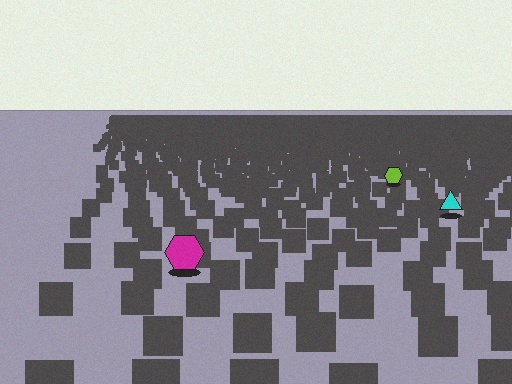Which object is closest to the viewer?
The magenta hexagon is closest. The texture marks near it are larger and more spread out.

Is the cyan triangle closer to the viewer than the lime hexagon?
Yes. The cyan triangle is closer — you can tell from the texture gradient: the ground texture is coarser near it.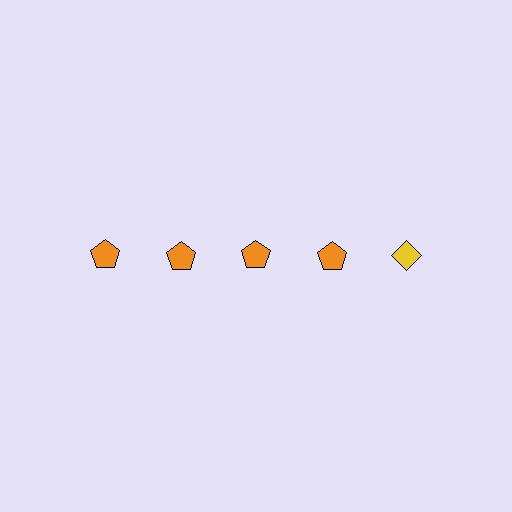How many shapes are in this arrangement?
There are 5 shapes arranged in a grid pattern.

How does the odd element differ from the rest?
It differs in both color (yellow instead of orange) and shape (diamond instead of pentagon).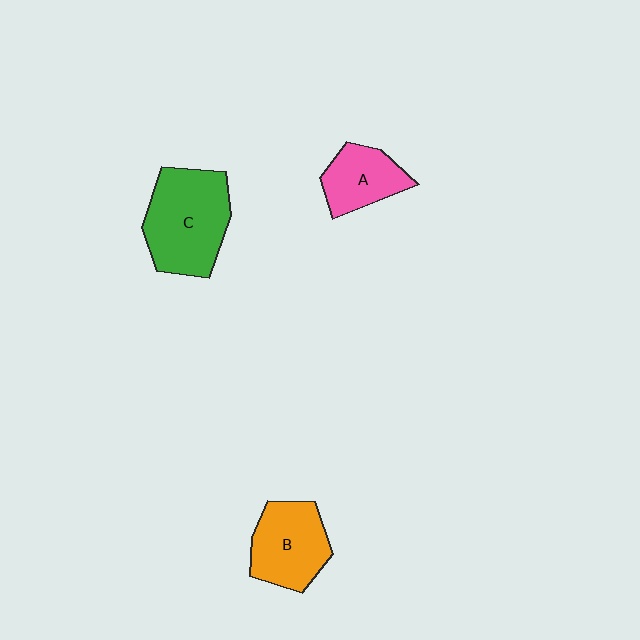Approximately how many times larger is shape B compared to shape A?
Approximately 1.3 times.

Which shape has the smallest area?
Shape A (pink).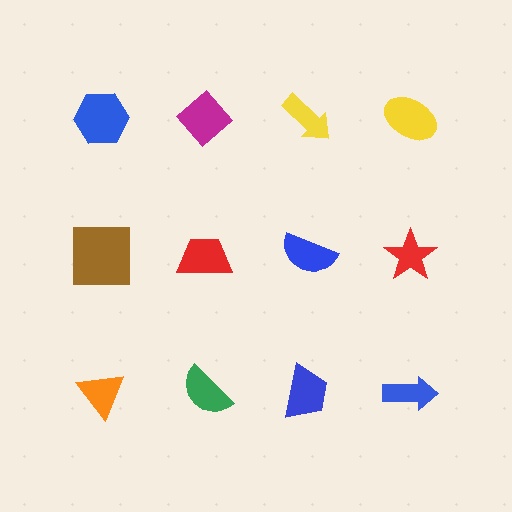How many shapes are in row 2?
4 shapes.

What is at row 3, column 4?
A blue arrow.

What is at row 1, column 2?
A magenta diamond.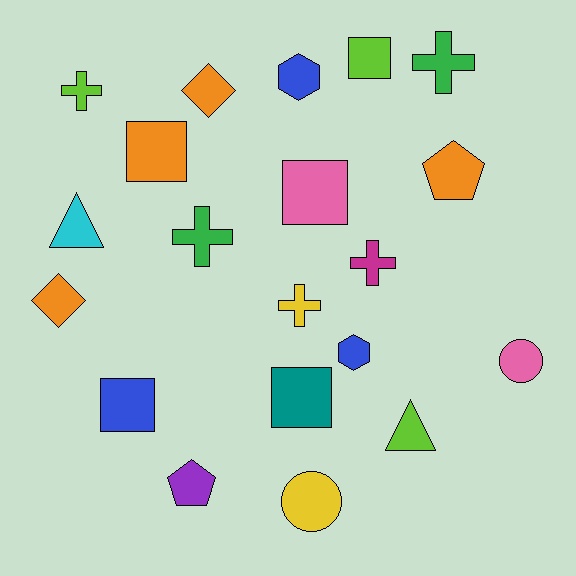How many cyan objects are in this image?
There is 1 cyan object.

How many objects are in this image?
There are 20 objects.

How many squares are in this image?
There are 5 squares.